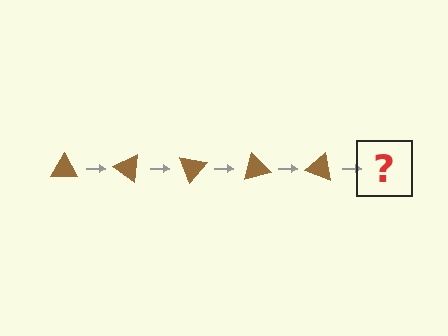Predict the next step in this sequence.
The next step is a brown triangle rotated 175 degrees.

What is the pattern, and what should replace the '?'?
The pattern is that the triangle rotates 35 degrees each step. The '?' should be a brown triangle rotated 175 degrees.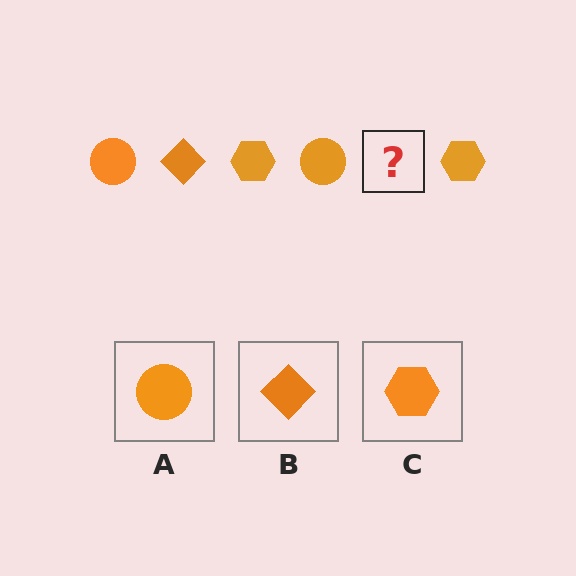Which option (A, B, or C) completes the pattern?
B.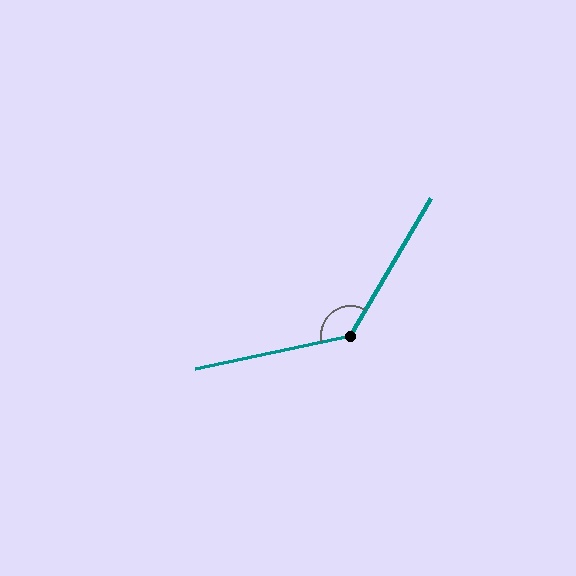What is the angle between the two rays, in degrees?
Approximately 132 degrees.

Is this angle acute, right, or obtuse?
It is obtuse.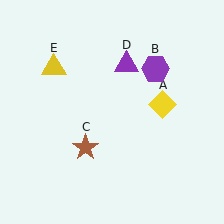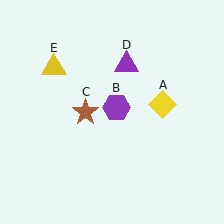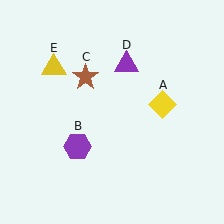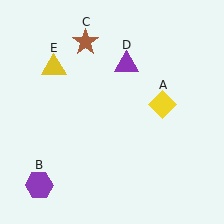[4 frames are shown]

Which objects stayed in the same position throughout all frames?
Yellow diamond (object A) and purple triangle (object D) and yellow triangle (object E) remained stationary.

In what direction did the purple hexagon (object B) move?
The purple hexagon (object B) moved down and to the left.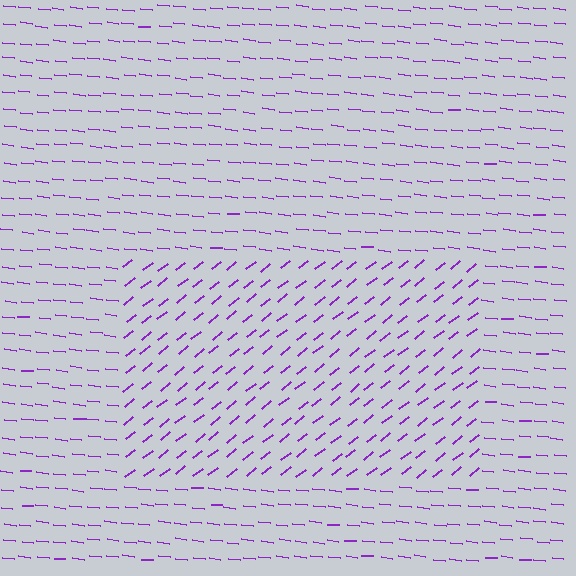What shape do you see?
I see a rectangle.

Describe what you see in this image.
The image is filled with small purple line segments. A rectangle region in the image has lines oriented differently from the surrounding lines, creating a visible texture boundary.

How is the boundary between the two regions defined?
The boundary is defined purely by a change in line orientation (approximately 45 degrees difference). All lines are the same color and thickness.